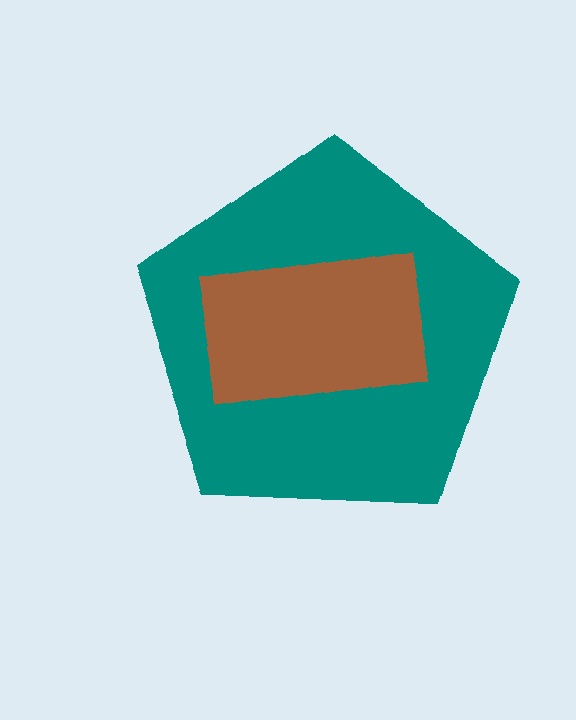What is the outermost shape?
The teal pentagon.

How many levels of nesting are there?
2.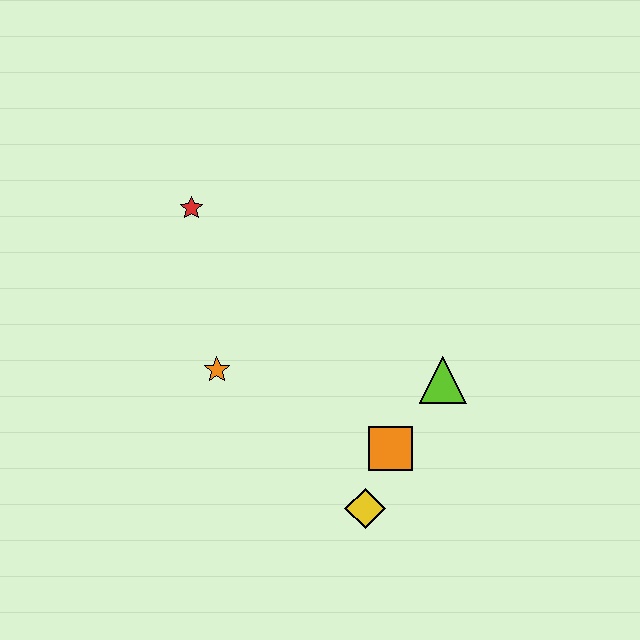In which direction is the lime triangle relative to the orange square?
The lime triangle is above the orange square.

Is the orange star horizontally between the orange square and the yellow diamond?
No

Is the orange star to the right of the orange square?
No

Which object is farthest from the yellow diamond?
The red star is farthest from the yellow diamond.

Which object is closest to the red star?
The orange star is closest to the red star.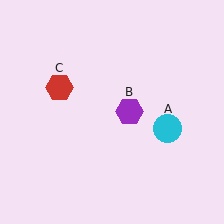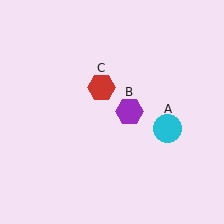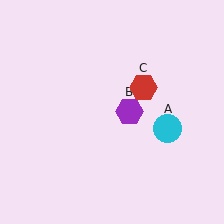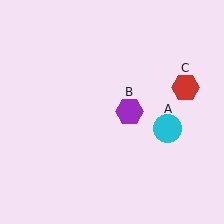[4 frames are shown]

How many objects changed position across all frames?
1 object changed position: red hexagon (object C).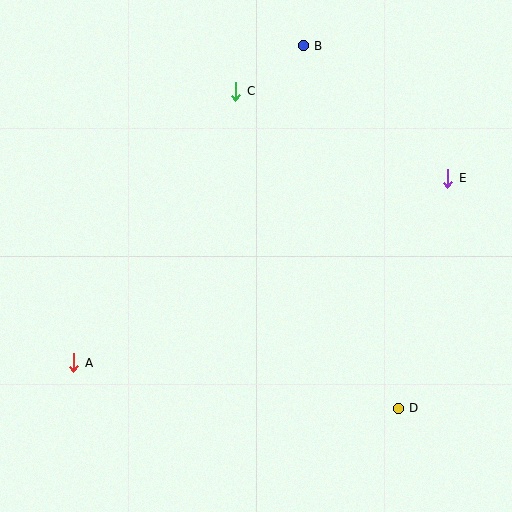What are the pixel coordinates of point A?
Point A is at (74, 363).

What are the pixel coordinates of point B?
Point B is at (303, 46).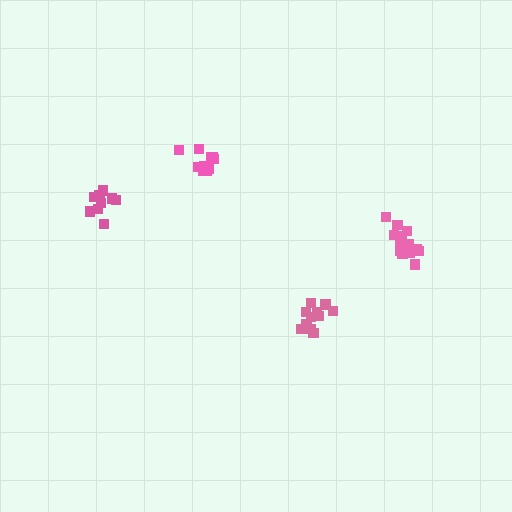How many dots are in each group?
Group 1: 11 dots, Group 2: 11 dots, Group 3: 13 dots, Group 4: 9 dots (44 total).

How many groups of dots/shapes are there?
There are 4 groups.